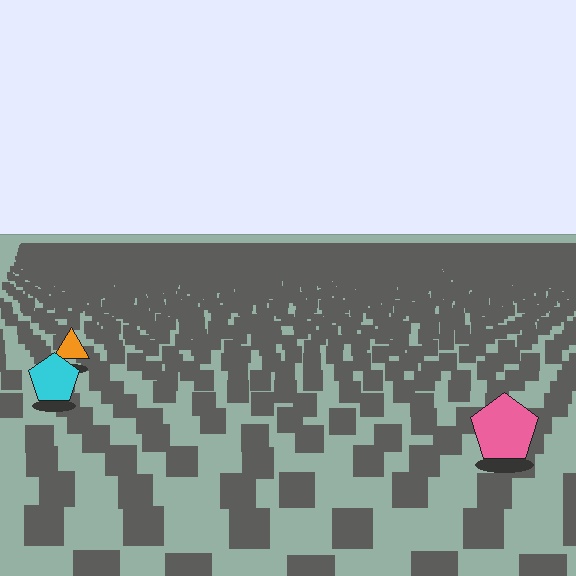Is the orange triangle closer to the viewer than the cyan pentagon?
No. The cyan pentagon is closer — you can tell from the texture gradient: the ground texture is coarser near it.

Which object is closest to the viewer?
The pink pentagon is closest. The texture marks near it are larger and more spread out.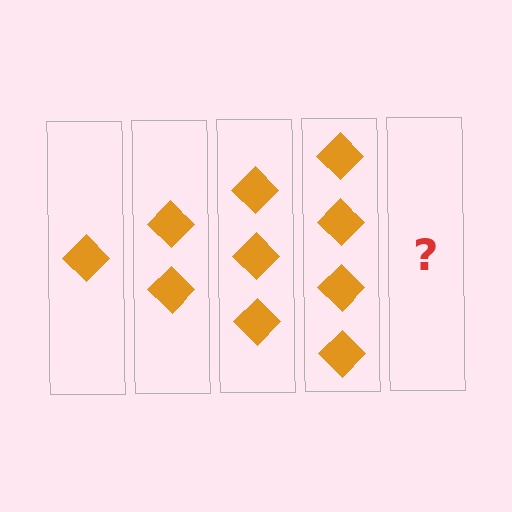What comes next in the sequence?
The next element should be 5 diamonds.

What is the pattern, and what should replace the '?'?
The pattern is that each step adds one more diamond. The '?' should be 5 diamonds.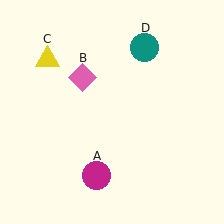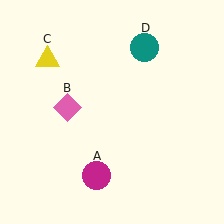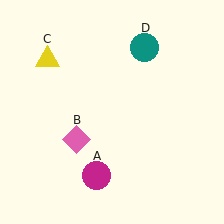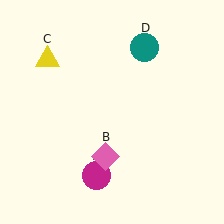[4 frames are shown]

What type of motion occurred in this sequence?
The pink diamond (object B) rotated counterclockwise around the center of the scene.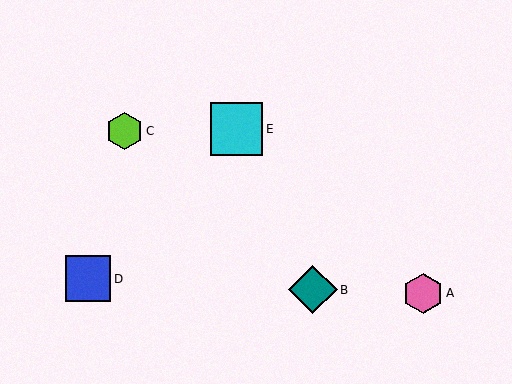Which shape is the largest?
The cyan square (labeled E) is the largest.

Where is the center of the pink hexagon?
The center of the pink hexagon is at (423, 293).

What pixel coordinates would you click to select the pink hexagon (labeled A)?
Click at (423, 293) to select the pink hexagon A.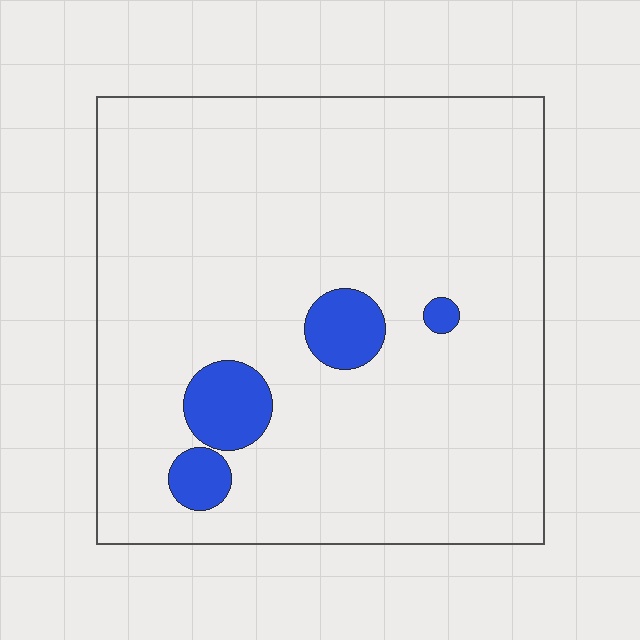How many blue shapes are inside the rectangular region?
4.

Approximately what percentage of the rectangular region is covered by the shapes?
Approximately 10%.